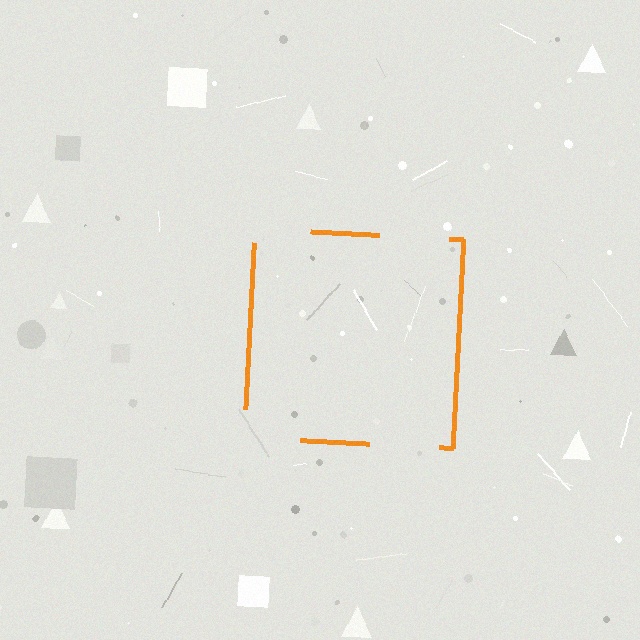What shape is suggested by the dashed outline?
The dashed outline suggests a square.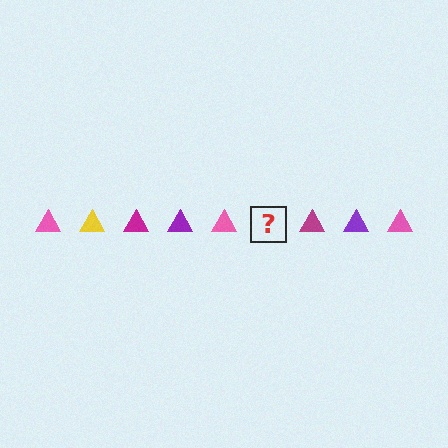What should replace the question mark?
The question mark should be replaced with a yellow triangle.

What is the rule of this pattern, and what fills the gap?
The rule is that the pattern cycles through pink, yellow, magenta, purple triangles. The gap should be filled with a yellow triangle.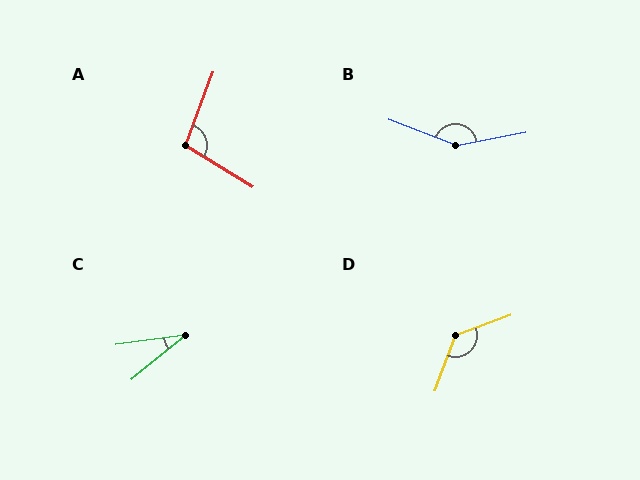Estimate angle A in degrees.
Approximately 101 degrees.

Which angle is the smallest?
C, at approximately 32 degrees.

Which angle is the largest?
B, at approximately 149 degrees.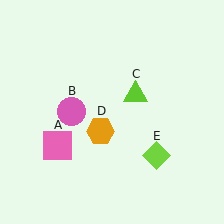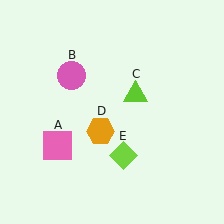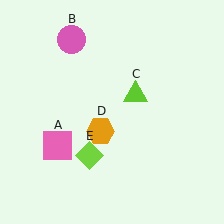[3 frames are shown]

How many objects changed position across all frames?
2 objects changed position: pink circle (object B), lime diamond (object E).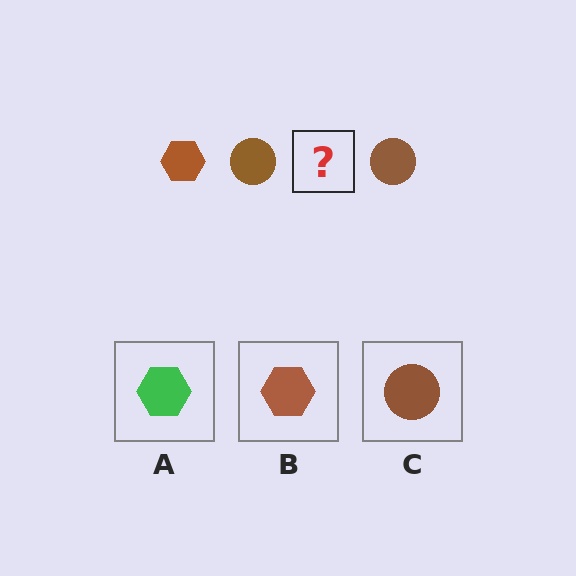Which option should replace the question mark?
Option B.